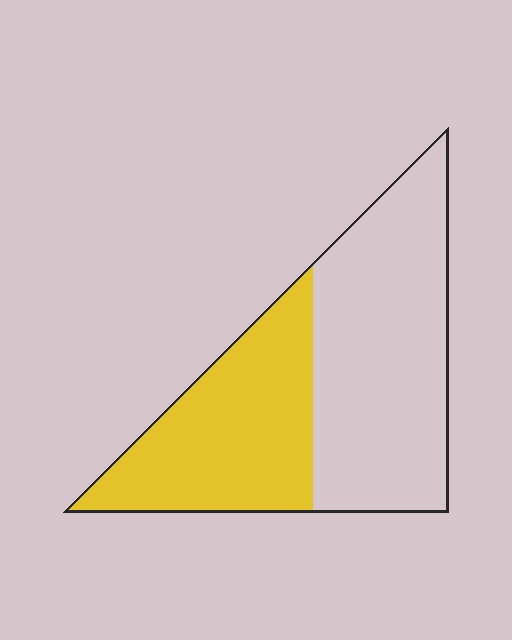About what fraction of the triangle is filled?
About two fifths (2/5).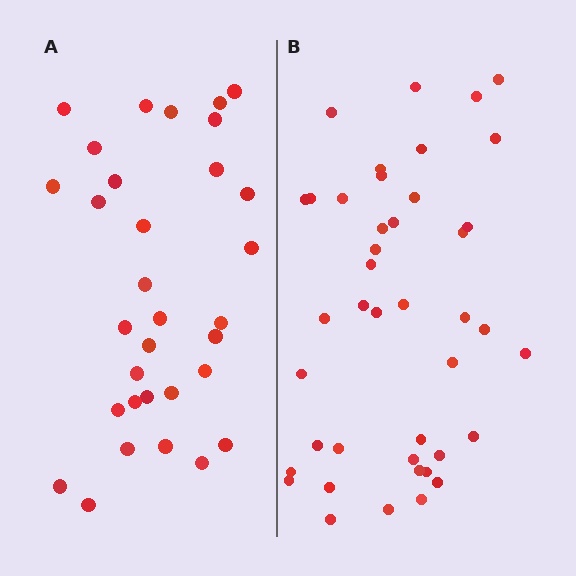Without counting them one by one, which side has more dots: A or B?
Region B (the right region) has more dots.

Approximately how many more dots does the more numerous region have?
Region B has roughly 10 or so more dots than region A.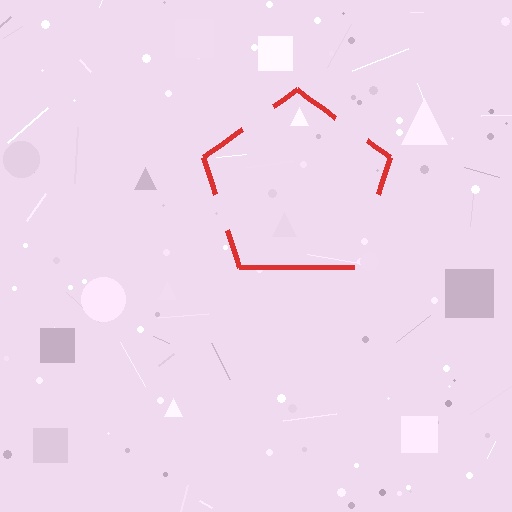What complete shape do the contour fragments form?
The contour fragments form a pentagon.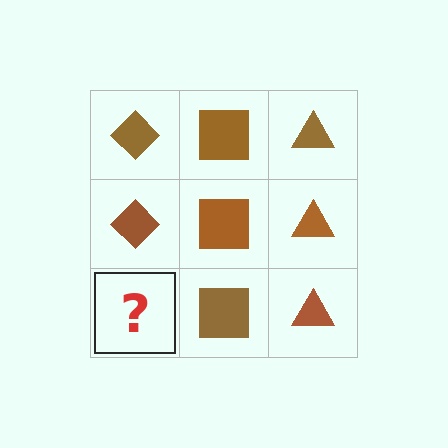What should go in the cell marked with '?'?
The missing cell should contain a brown diamond.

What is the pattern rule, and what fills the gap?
The rule is that each column has a consistent shape. The gap should be filled with a brown diamond.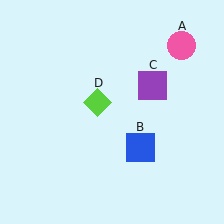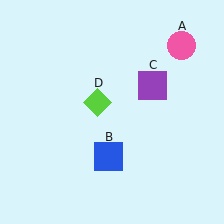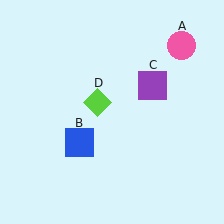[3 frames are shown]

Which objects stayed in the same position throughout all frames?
Pink circle (object A) and purple square (object C) and lime diamond (object D) remained stationary.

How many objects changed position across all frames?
1 object changed position: blue square (object B).